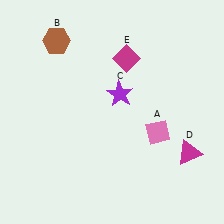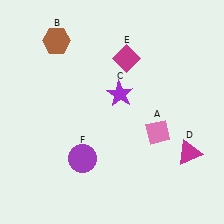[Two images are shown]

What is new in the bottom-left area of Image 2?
A purple circle (F) was added in the bottom-left area of Image 2.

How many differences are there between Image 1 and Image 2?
There is 1 difference between the two images.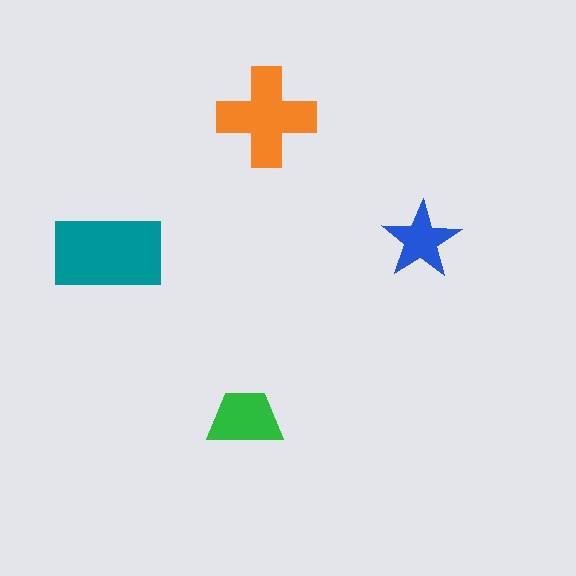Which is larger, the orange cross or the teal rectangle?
The teal rectangle.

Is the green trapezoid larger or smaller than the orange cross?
Smaller.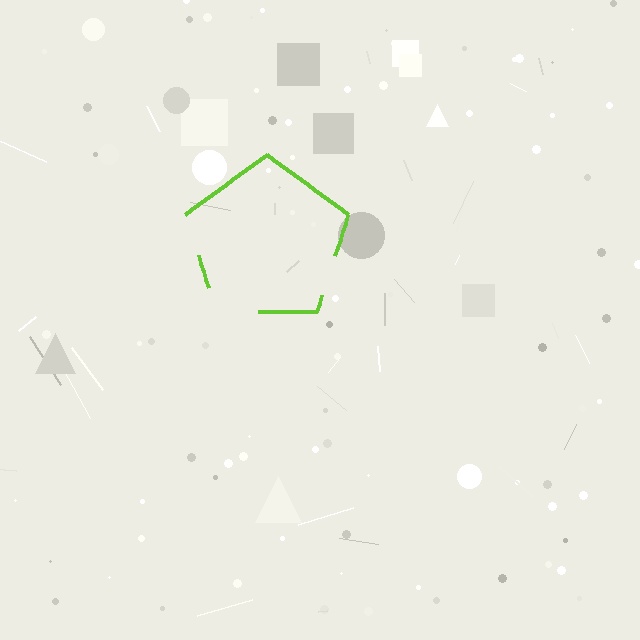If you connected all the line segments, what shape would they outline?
They would outline a pentagon.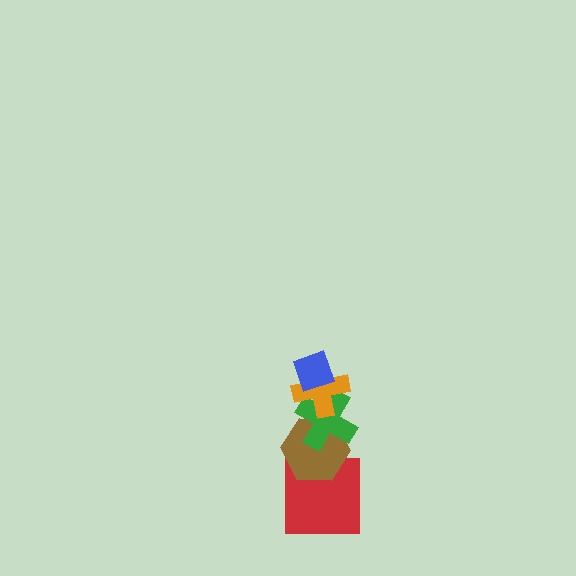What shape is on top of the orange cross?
The blue diamond is on top of the orange cross.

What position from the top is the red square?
The red square is 5th from the top.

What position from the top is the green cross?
The green cross is 3rd from the top.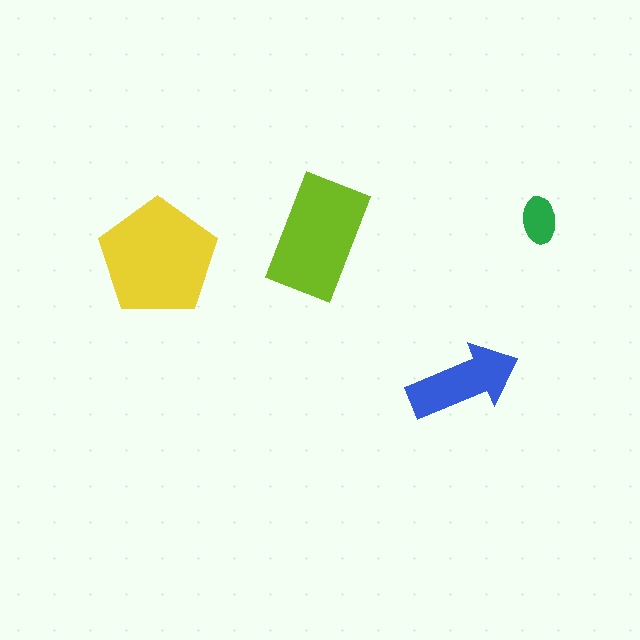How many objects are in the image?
There are 4 objects in the image.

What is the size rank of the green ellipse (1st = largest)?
4th.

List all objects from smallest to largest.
The green ellipse, the blue arrow, the lime rectangle, the yellow pentagon.